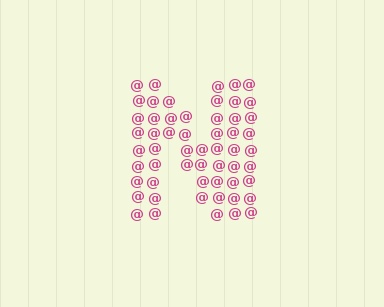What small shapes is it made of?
It is made of small at signs.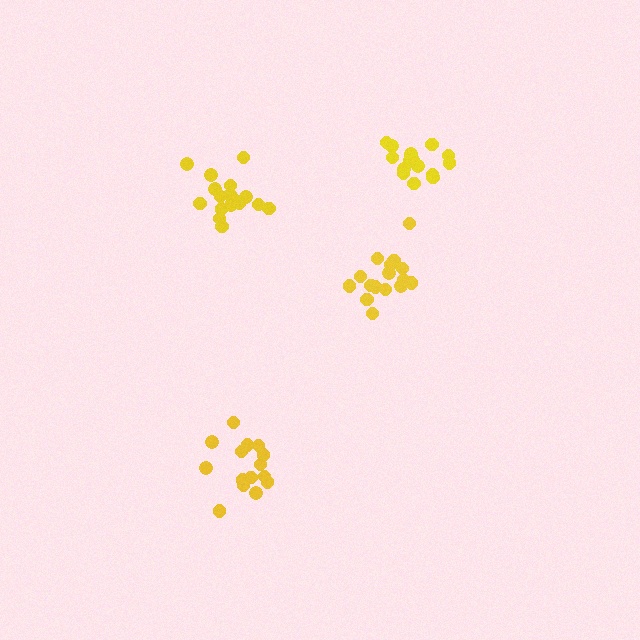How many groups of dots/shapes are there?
There are 4 groups.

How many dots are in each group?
Group 1: 15 dots, Group 2: 15 dots, Group 3: 16 dots, Group 4: 19 dots (65 total).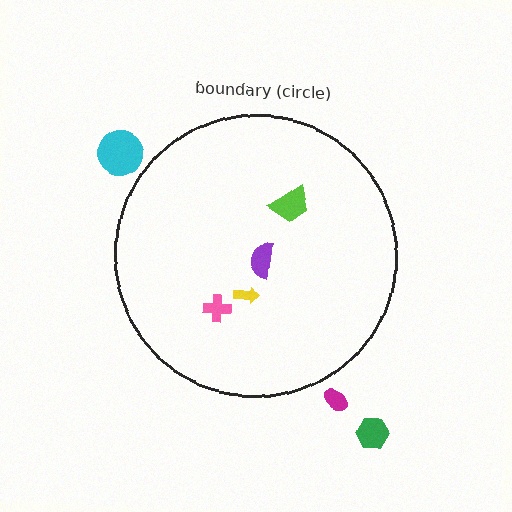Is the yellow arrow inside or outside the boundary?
Inside.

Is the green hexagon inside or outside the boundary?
Outside.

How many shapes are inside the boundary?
4 inside, 3 outside.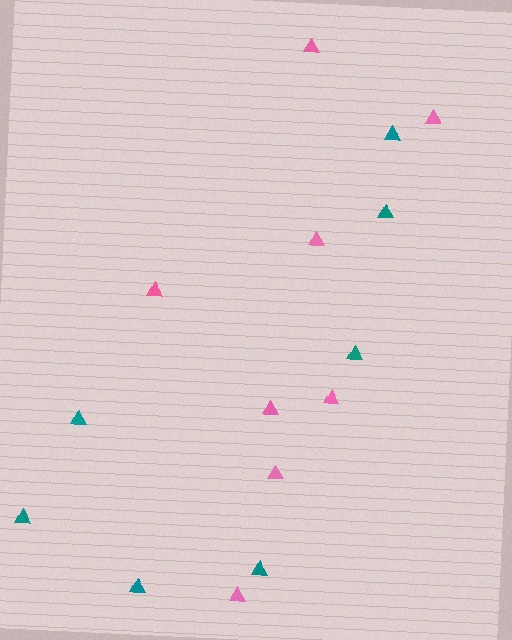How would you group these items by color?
There are 2 groups: one group of pink triangles (8) and one group of teal triangles (7).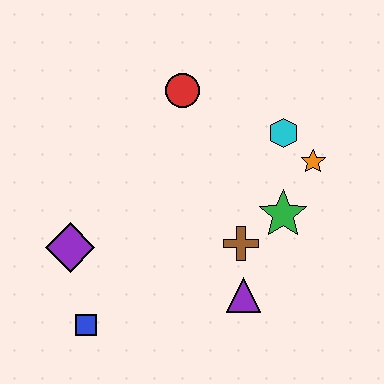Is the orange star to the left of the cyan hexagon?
No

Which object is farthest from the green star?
The blue square is farthest from the green star.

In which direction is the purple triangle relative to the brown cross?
The purple triangle is below the brown cross.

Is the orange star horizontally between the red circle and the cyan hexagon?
No